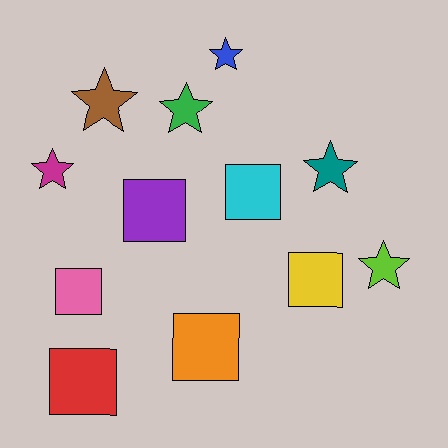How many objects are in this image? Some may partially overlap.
There are 12 objects.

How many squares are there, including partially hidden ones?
There are 6 squares.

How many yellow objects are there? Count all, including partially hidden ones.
There is 1 yellow object.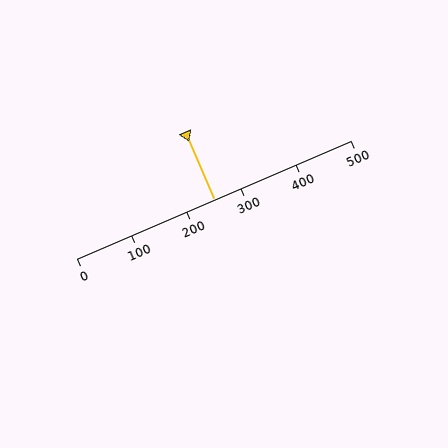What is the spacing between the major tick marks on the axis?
The major ticks are spaced 100 apart.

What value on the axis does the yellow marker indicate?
The marker indicates approximately 250.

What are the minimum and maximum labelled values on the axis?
The axis runs from 0 to 500.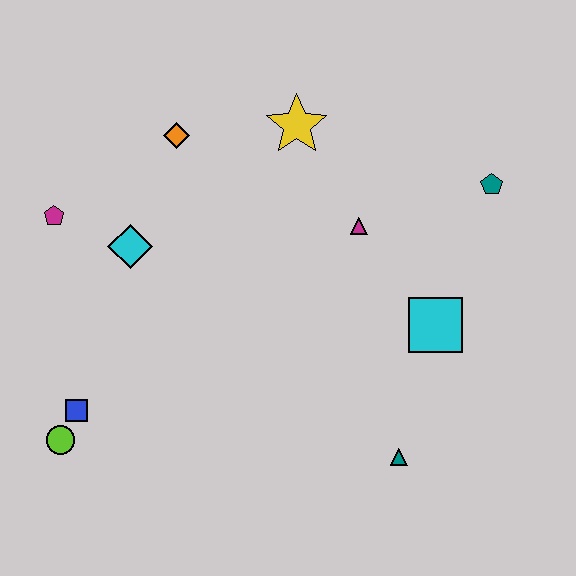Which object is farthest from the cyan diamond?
The teal pentagon is farthest from the cyan diamond.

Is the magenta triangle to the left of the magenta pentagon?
No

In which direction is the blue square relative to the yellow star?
The blue square is below the yellow star.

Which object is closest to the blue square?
The lime circle is closest to the blue square.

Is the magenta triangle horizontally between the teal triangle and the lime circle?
Yes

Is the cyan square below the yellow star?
Yes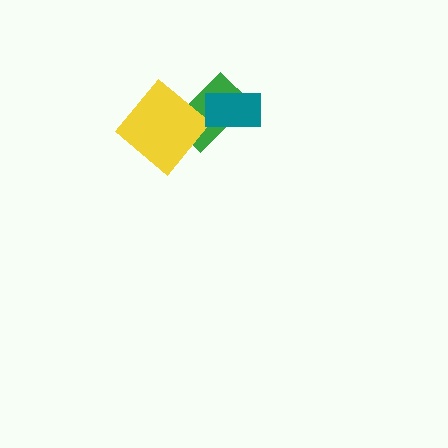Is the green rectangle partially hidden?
Yes, it is partially covered by another shape.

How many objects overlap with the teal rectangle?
1 object overlaps with the teal rectangle.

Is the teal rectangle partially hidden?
No, no other shape covers it.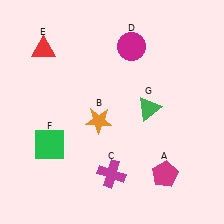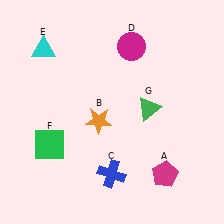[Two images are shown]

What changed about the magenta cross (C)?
In Image 1, C is magenta. In Image 2, it changed to blue.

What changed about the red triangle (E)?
In Image 1, E is red. In Image 2, it changed to cyan.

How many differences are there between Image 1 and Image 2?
There are 2 differences between the two images.